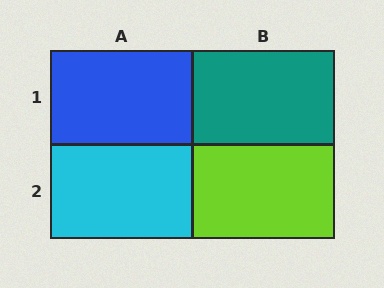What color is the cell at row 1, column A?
Blue.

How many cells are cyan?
1 cell is cyan.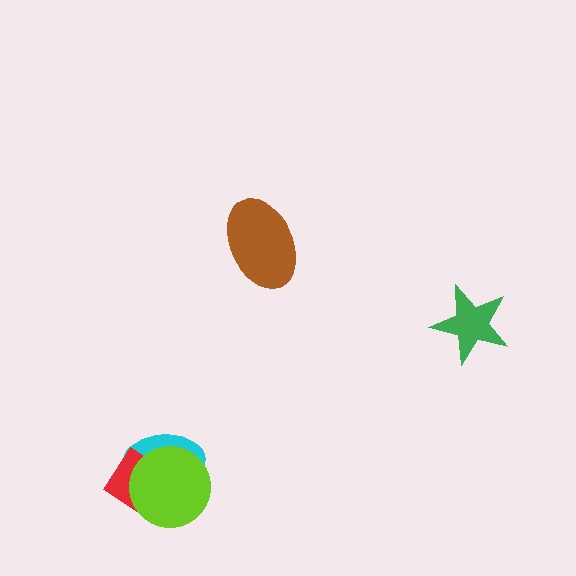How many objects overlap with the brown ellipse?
0 objects overlap with the brown ellipse.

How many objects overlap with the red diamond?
2 objects overlap with the red diamond.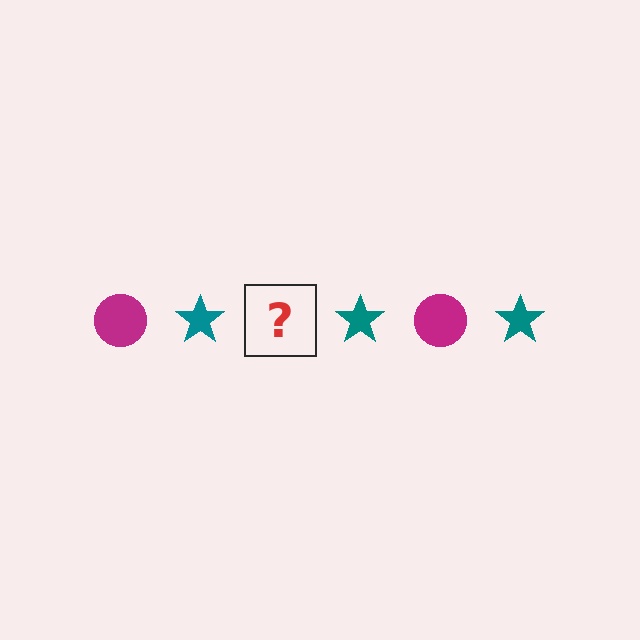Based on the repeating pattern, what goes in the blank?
The blank should be a magenta circle.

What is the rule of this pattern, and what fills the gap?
The rule is that the pattern alternates between magenta circle and teal star. The gap should be filled with a magenta circle.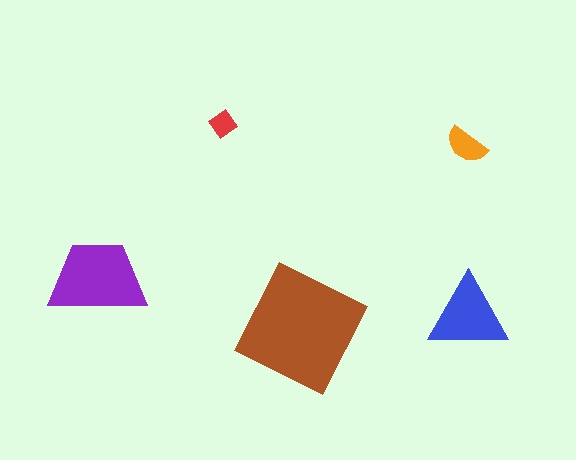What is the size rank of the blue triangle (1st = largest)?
3rd.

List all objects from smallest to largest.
The red diamond, the orange semicircle, the blue triangle, the purple trapezoid, the brown square.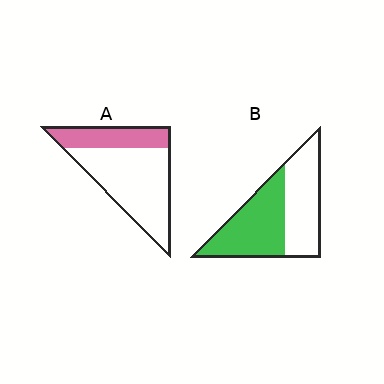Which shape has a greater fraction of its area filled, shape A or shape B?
Shape B.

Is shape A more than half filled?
No.